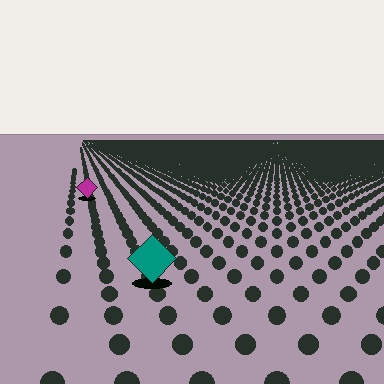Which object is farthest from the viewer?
The magenta diamond is farthest from the viewer. It appears smaller and the ground texture around it is denser.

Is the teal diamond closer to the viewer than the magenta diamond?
Yes. The teal diamond is closer — you can tell from the texture gradient: the ground texture is coarser near it.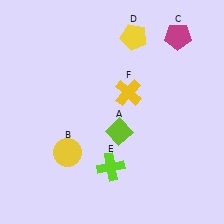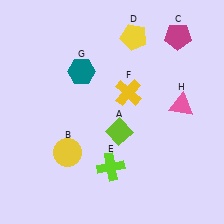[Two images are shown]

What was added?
A teal hexagon (G), a pink triangle (H) were added in Image 2.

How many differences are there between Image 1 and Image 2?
There are 2 differences between the two images.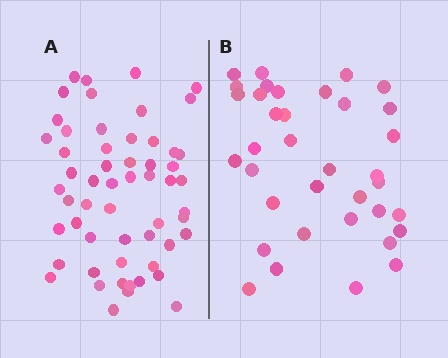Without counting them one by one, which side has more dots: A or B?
Region A (the left region) has more dots.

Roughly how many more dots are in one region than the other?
Region A has approximately 20 more dots than region B.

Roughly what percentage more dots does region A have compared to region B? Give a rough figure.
About 55% more.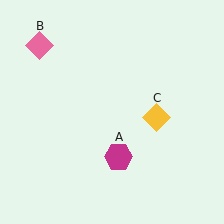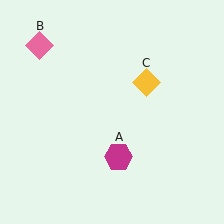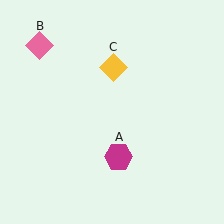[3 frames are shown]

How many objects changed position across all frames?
1 object changed position: yellow diamond (object C).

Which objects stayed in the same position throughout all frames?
Magenta hexagon (object A) and pink diamond (object B) remained stationary.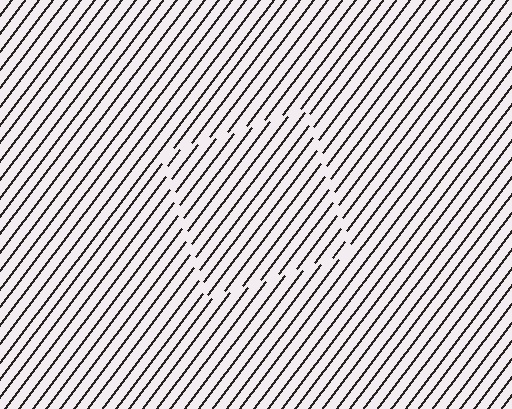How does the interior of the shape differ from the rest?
The interior of the shape contains the same grating, shifted by half a period — the contour is defined by the phase discontinuity where line-ends from the inner and outer gratings abut.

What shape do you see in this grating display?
An illusory square. The interior of the shape contains the same grating, shifted by half a period — the contour is defined by the phase discontinuity where line-ends from the inner and outer gratings abut.